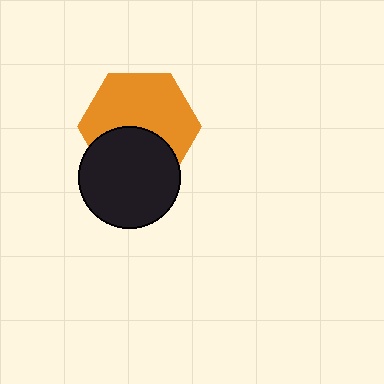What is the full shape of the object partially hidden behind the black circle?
The partially hidden object is an orange hexagon.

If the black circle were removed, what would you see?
You would see the complete orange hexagon.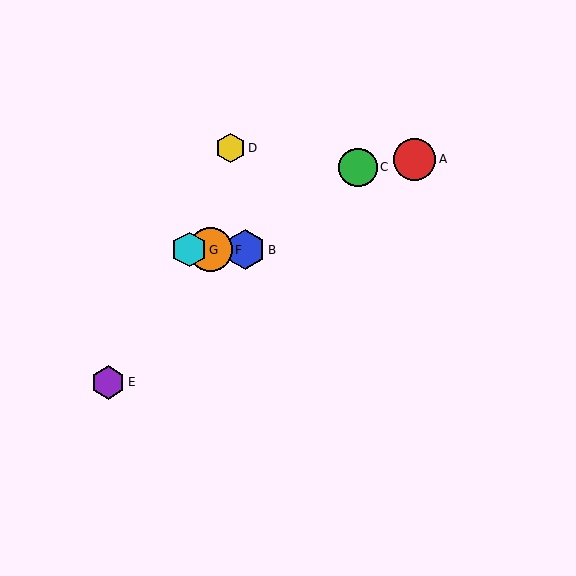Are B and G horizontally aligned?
Yes, both are at y≈250.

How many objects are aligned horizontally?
3 objects (B, F, G) are aligned horizontally.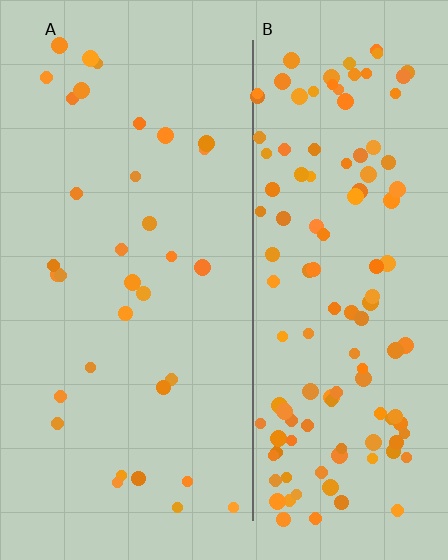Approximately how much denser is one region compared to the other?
Approximately 3.8× — region B over region A.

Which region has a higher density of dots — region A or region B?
B (the right).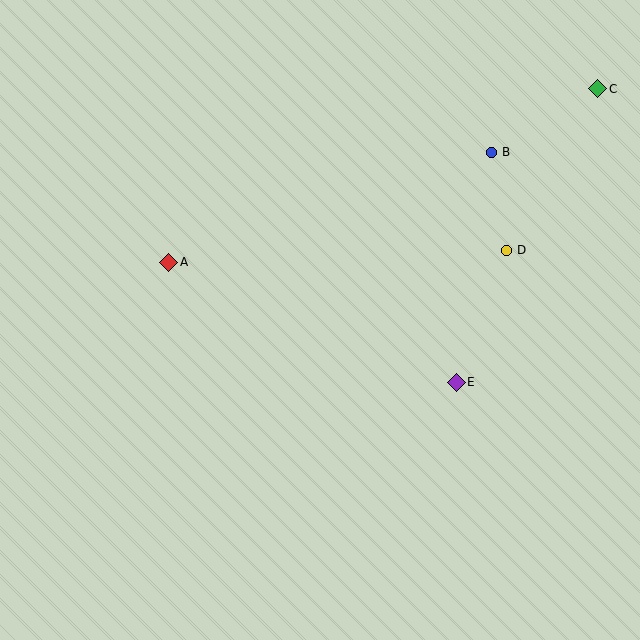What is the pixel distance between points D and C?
The distance between D and C is 186 pixels.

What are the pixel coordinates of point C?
Point C is at (598, 89).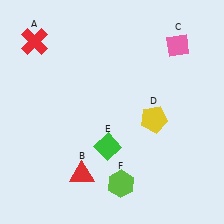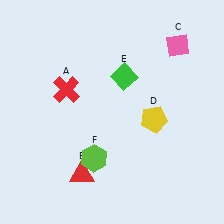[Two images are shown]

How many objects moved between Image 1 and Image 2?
3 objects moved between the two images.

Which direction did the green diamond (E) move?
The green diamond (E) moved up.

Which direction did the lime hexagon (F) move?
The lime hexagon (F) moved left.